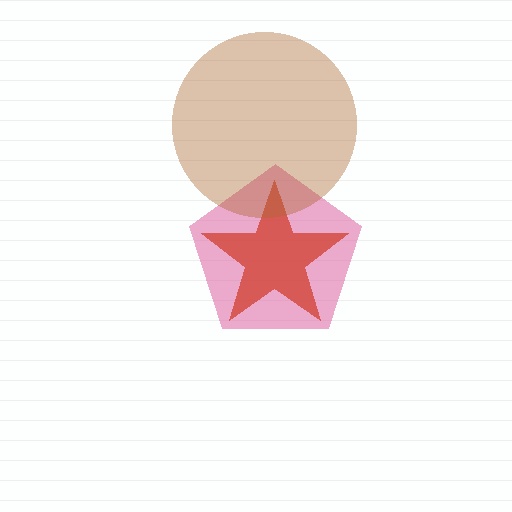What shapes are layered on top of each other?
The layered shapes are: a pink pentagon, a red star, a brown circle.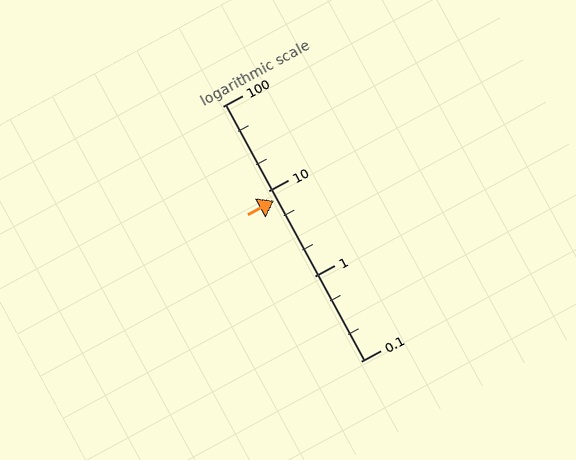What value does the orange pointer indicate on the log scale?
The pointer indicates approximately 7.8.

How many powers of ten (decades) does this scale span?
The scale spans 3 decades, from 0.1 to 100.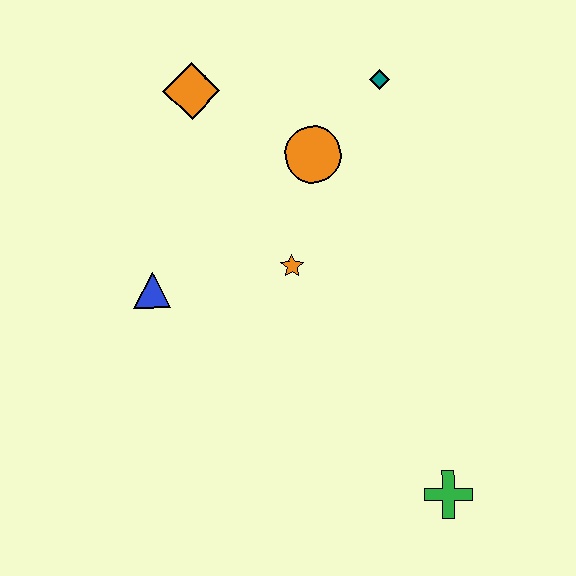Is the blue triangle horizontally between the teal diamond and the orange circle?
No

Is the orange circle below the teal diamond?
Yes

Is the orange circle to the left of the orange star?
No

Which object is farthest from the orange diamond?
The green cross is farthest from the orange diamond.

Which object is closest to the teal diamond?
The orange circle is closest to the teal diamond.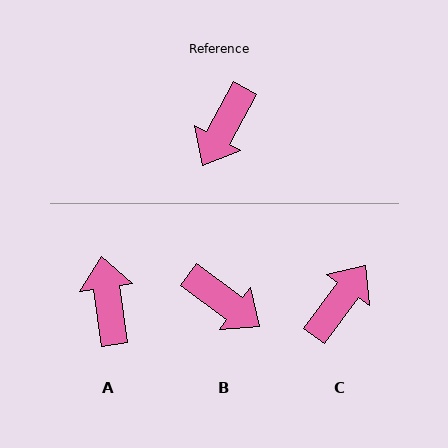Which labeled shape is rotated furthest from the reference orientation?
C, about 172 degrees away.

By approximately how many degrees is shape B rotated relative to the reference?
Approximately 83 degrees counter-clockwise.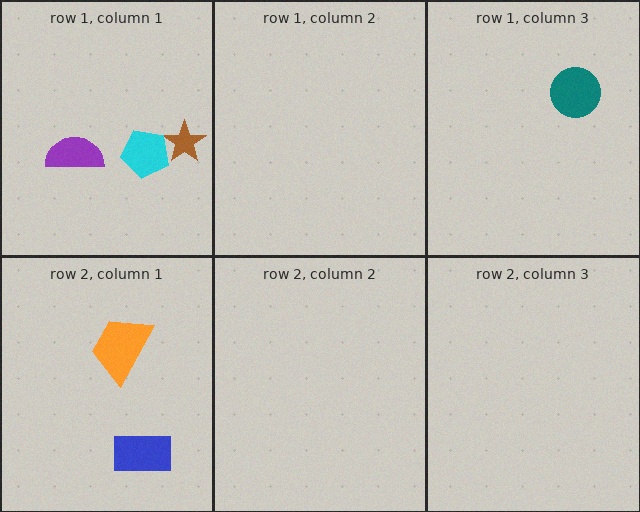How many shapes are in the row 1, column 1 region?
3.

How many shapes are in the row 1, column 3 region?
1.